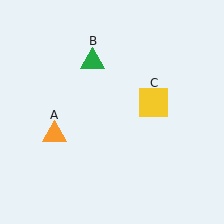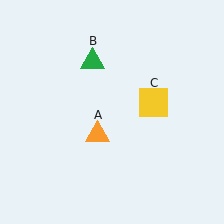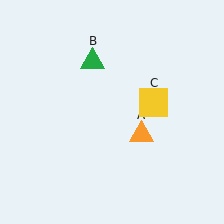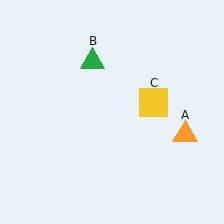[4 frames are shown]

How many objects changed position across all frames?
1 object changed position: orange triangle (object A).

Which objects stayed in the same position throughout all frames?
Green triangle (object B) and yellow square (object C) remained stationary.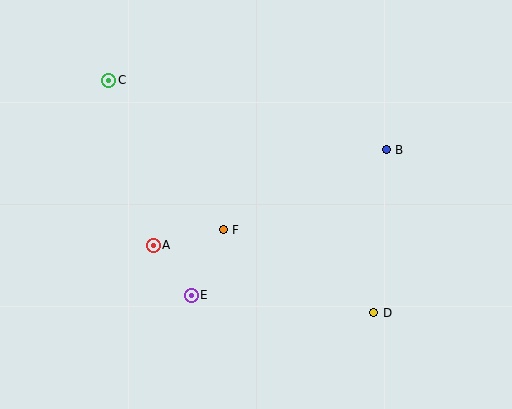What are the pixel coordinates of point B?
Point B is at (386, 150).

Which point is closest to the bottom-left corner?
Point E is closest to the bottom-left corner.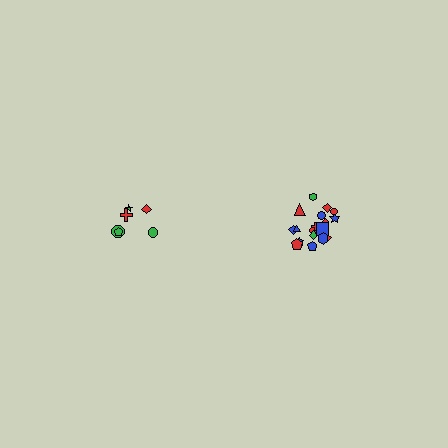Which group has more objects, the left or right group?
The right group.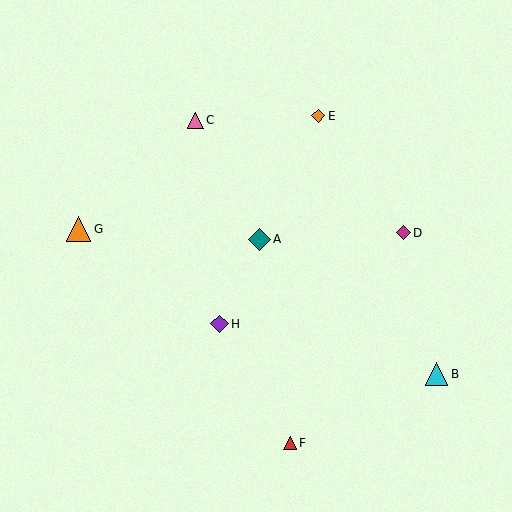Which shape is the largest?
The orange triangle (labeled G) is the largest.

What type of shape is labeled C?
Shape C is a pink triangle.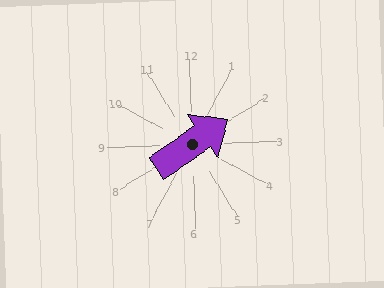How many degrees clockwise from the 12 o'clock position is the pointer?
Approximately 57 degrees.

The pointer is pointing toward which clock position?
Roughly 2 o'clock.